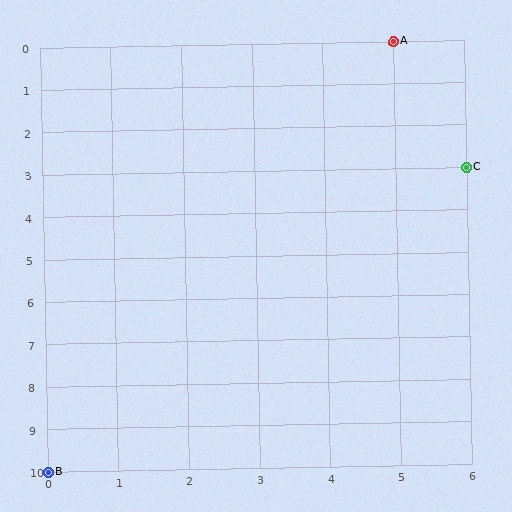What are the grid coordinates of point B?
Point B is at grid coordinates (0, 10).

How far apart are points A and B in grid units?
Points A and B are 5 columns and 10 rows apart (about 11.2 grid units diagonally).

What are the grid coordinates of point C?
Point C is at grid coordinates (6, 3).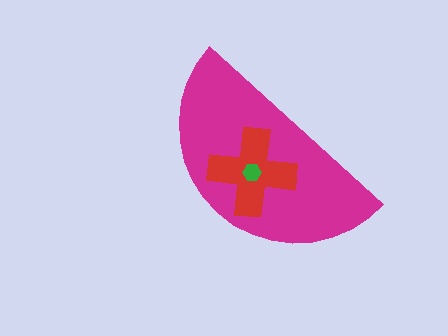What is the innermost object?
The green hexagon.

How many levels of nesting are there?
3.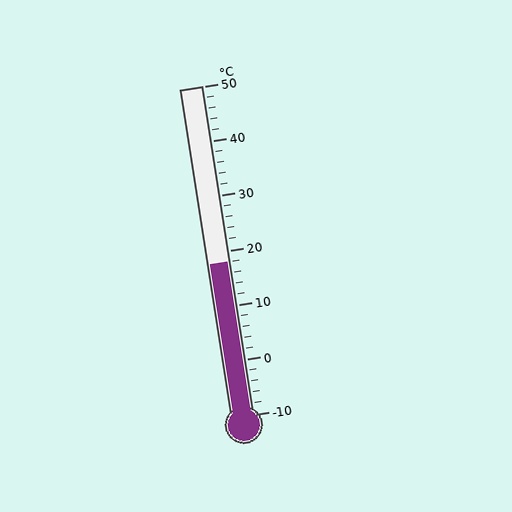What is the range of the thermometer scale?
The thermometer scale ranges from -10°C to 50°C.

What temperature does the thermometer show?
The thermometer shows approximately 18°C.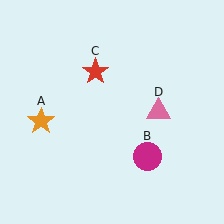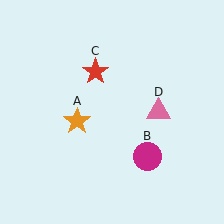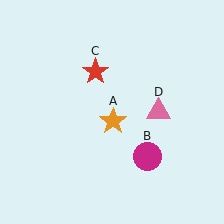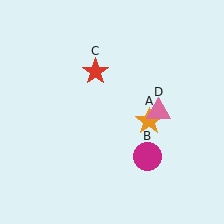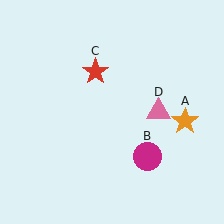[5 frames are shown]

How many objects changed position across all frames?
1 object changed position: orange star (object A).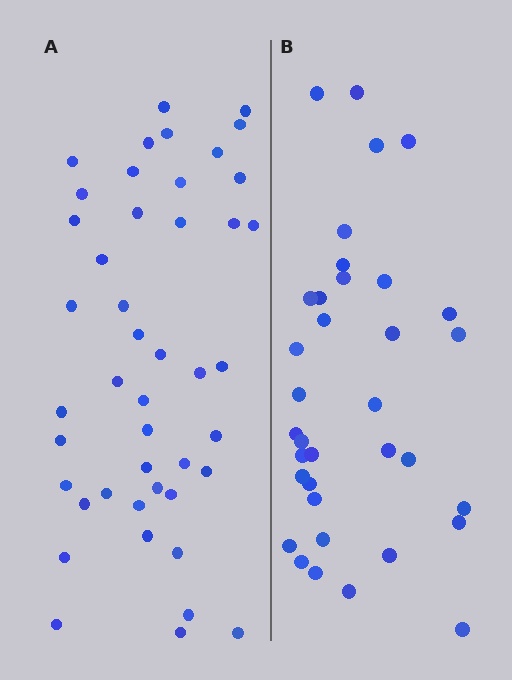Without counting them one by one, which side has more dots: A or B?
Region A (the left region) has more dots.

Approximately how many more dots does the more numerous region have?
Region A has roughly 10 or so more dots than region B.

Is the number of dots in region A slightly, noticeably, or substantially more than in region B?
Region A has noticeably more, but not dramatically so. The ratio is roughly 1.3 to 1.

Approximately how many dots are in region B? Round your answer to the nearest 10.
About 40 dots. (The exact count is 35, which rounds to 40.)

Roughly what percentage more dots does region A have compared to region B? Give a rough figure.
About 30% more.